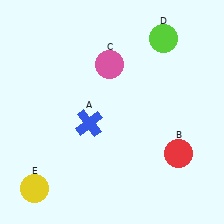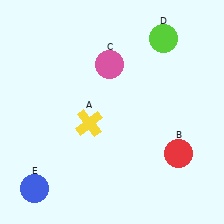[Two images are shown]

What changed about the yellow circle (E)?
In Image 1, E is yellow. In Image 2, it changed to blue.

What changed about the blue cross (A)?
In Image 1, A is blue. In Image 2, it changed to yellow.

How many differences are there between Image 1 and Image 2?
There are 2 differences between the two images.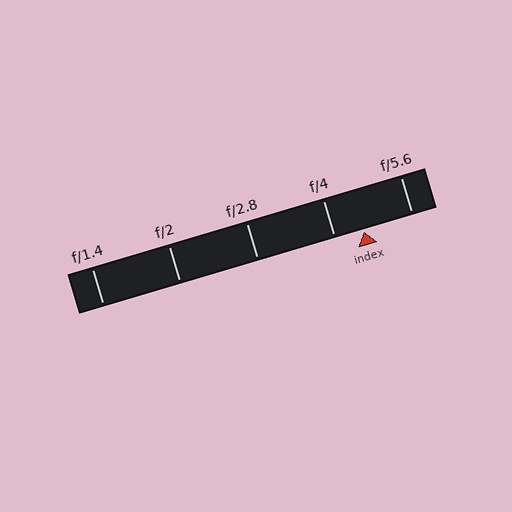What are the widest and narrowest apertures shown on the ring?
The widest aperture shown is f/1.4 and the narrowest is f/5.6.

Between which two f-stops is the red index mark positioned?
The index mark is between f/4 and f/5.6.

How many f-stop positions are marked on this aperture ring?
There are 5 f-stop positions marked.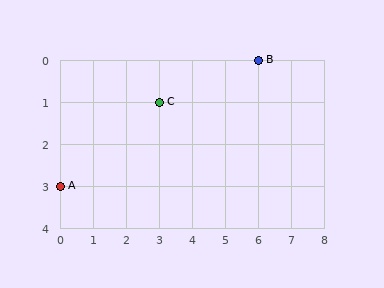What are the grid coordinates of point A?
Point A is at grid coordinates (0, 3).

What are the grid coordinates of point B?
Point B is at grid coordinates (6, 0).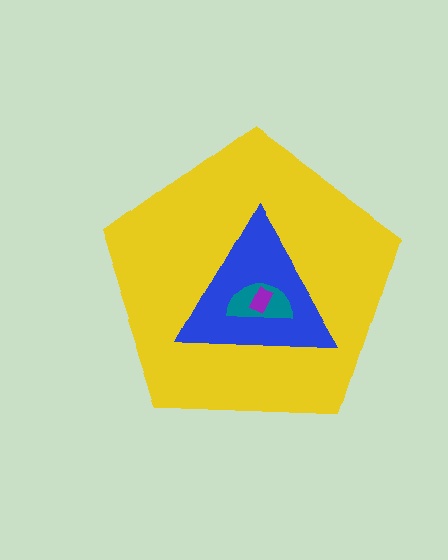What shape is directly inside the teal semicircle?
The purple rectangle.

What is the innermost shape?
The purple rectangle.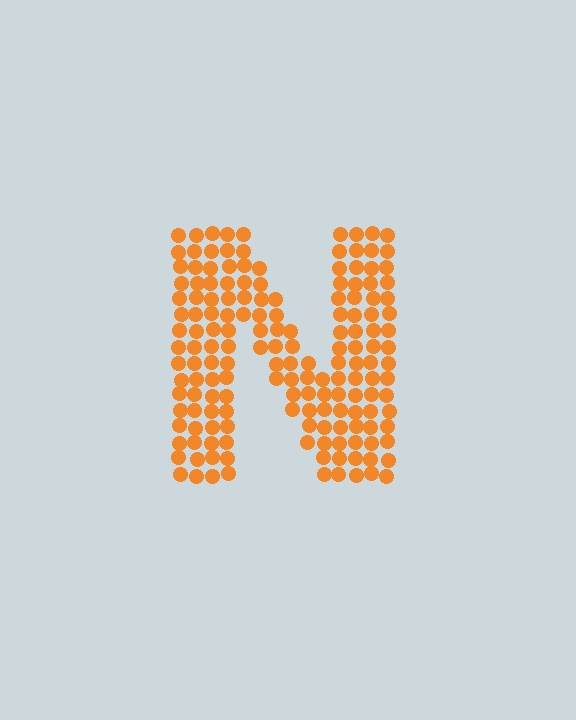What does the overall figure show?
The overall figure shows the letter N.